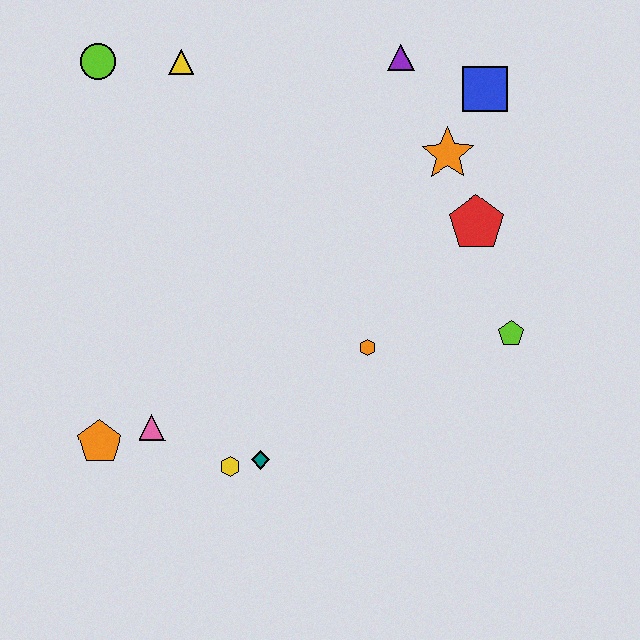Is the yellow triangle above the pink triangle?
Yes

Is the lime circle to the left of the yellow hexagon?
Yes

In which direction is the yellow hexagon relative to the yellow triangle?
The yellow hexagon is below the yellow triangle.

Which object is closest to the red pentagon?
The orange star is closest to the red pentagon.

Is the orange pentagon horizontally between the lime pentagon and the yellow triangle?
No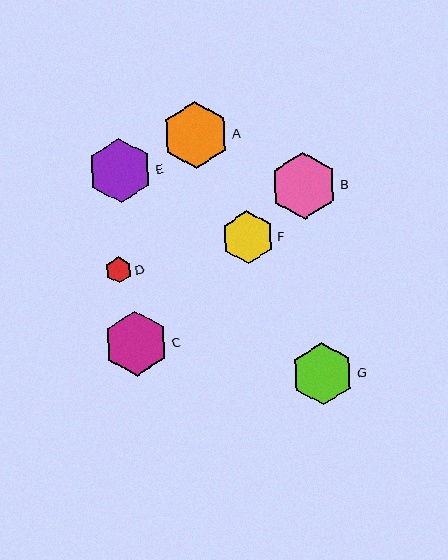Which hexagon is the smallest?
Hexagon D is the smallest with a size of approximately 26 pixels.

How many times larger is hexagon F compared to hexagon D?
Hexagon F is approximately 2.1 times the size of hexagon D.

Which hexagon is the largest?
Hexagon A is the largest with a size of approximately 67 pixels.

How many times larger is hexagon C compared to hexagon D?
Hexagon C is approximately 2.5 times the size of hexagon D.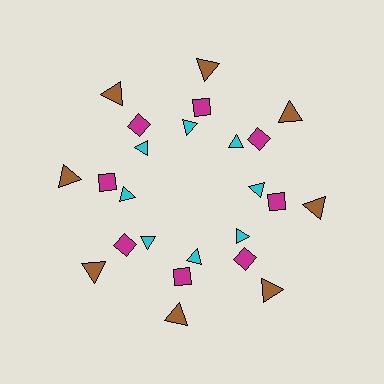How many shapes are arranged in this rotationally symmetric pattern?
There are 24 shapes, arranged in 8 groups of 3.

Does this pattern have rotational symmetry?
Yes, this pattern has 8-fold rotational symmetry. It looks the same after rotating 45 degrees around the center.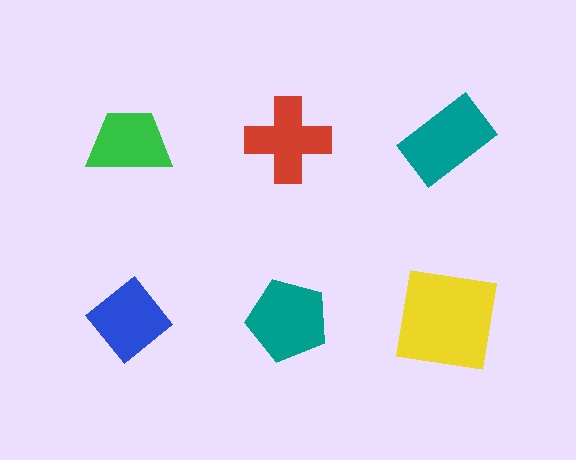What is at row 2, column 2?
A teal pentagon.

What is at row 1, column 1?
A green trapezoid.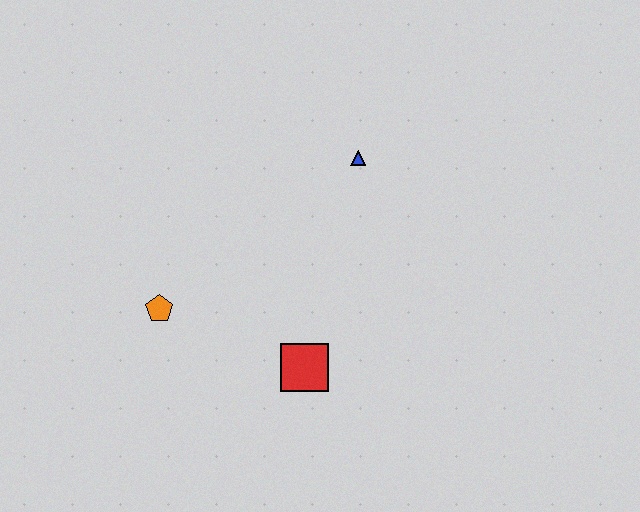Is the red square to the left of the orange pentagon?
No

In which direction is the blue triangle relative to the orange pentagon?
The blue triangle is to the right of the orange pentagon.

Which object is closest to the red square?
The orange pentagon is closest to the red square.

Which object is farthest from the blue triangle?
The orange pentagon is farthest from the blue triangle.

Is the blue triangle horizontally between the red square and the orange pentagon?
No